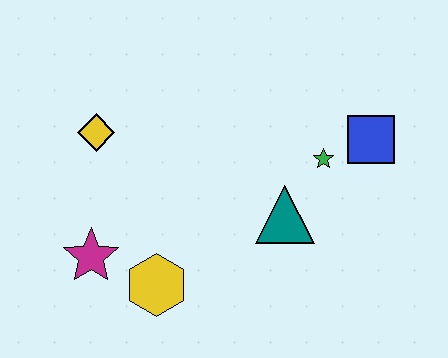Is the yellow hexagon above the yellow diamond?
No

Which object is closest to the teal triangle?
The green star is closest to the teal triangle.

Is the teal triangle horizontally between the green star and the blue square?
No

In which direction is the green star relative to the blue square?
The green star is to the left of the blue square.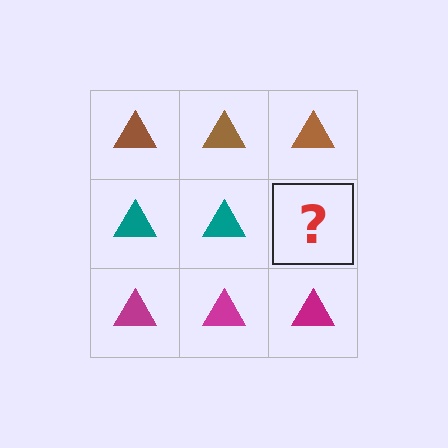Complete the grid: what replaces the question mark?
The question mark should be replaced with a teal triangle.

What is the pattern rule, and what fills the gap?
The rule is that each row has a consistent color. The gap should be filled with a teal triangle.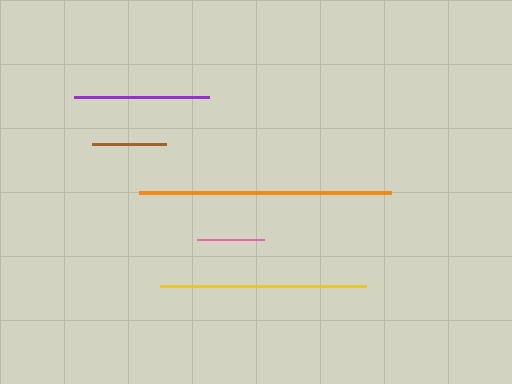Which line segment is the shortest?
The pink line is the shortest at approximately 67 pixels.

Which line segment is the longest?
The orange line is the longest at approximately 252 pixels.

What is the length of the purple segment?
The purple segment is approximately 136 pixels long.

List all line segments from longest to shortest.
From longest to shortest: orange, yellow, purple, brown, pink.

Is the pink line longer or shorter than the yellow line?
The yellow line is longer than the pink line.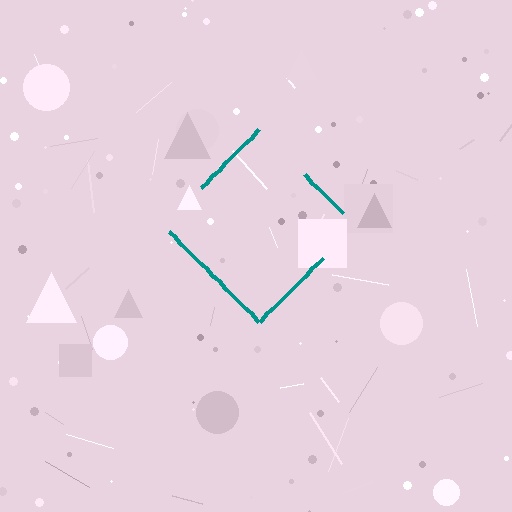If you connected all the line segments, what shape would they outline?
They would outline a diamond.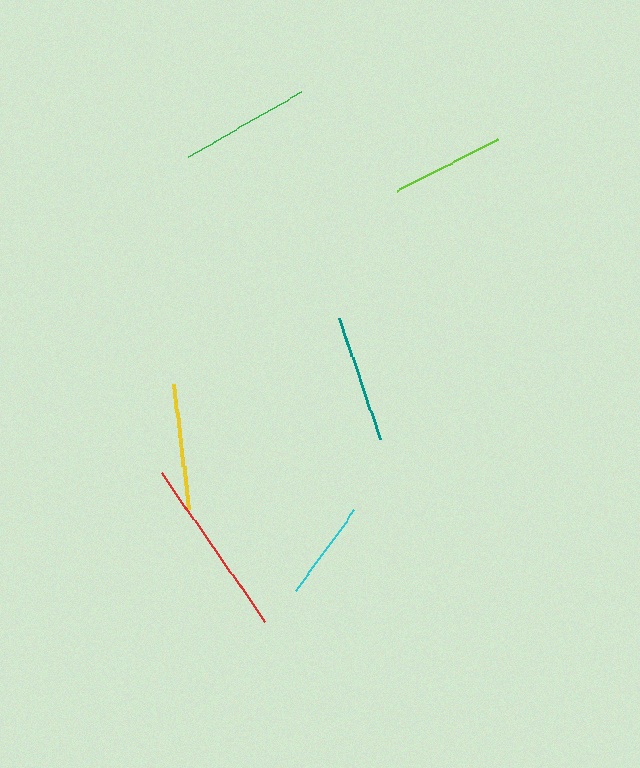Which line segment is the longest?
The red line is the longest at approximately 182 pixels.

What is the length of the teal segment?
The teal segment is approximately 128 pixels long.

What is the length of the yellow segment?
The yellow segment is approximately 127 pixels long.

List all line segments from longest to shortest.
From longest to shortest: red, green, teal, yellow, lime, cyan.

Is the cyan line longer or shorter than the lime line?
The lime line is longer than the cyan line.